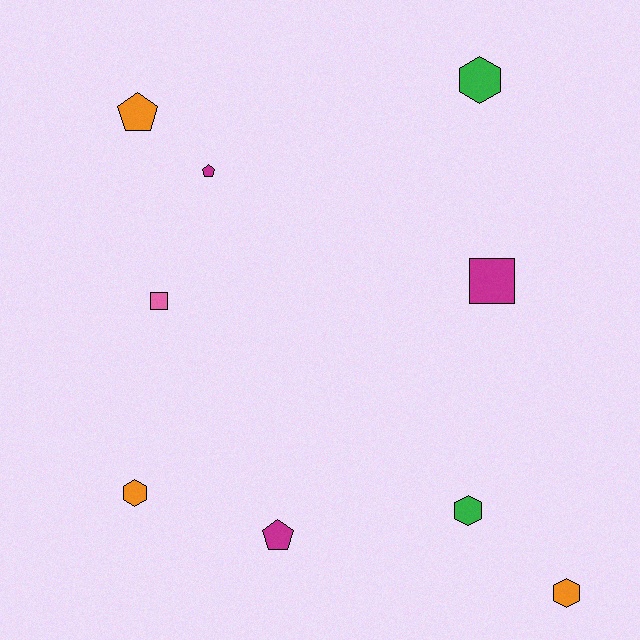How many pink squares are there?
There is 1 pink square.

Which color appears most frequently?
Orange, with 3 objects.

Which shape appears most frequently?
Hexagon, with 4 objects.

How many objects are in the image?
There are 9 objects.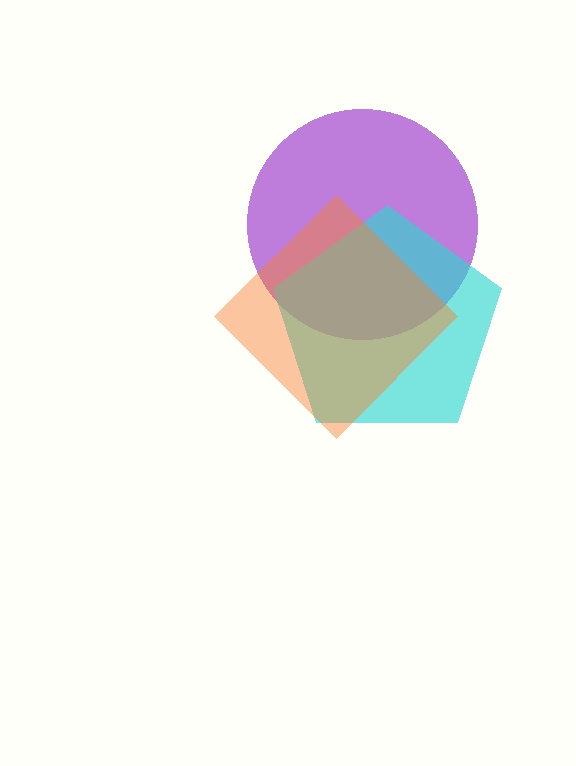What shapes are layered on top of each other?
The layered shapes are: a purple circle, a cyan pentagon, an orange diamond.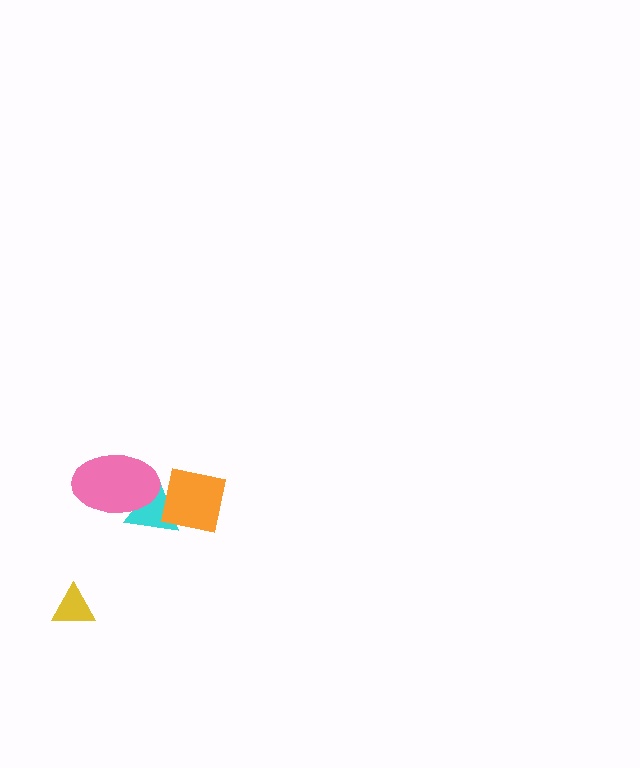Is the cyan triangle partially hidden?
Yes, it is partially covered by another shape.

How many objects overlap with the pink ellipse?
1 object overlaps with the pink ellipse.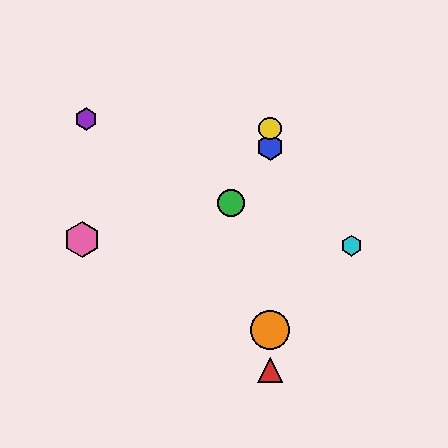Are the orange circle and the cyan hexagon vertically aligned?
No, the orange circle is at x≈270 and the cyan hexagon is at x≈352.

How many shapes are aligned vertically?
4 shapes (the red triangle, the blue hexagon, the yellow circle, the orange circle) are aligned vertically.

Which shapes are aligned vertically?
The red triangle, the blue hexagon, the yellow circle, the orange circle are aligned vertically.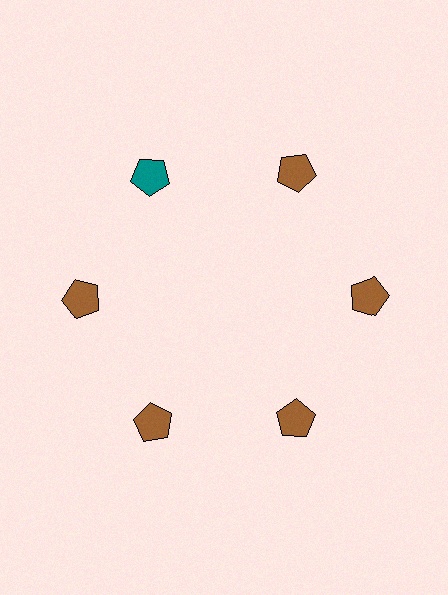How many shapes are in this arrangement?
There are 6 shapes arranged in a ring pattern.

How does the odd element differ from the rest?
It has a different color: teal instead of brown.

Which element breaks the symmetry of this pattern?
The teal pentagon at roughly the 11 o'clock position breaks the symmetry. All other shapes are brown pentagons.